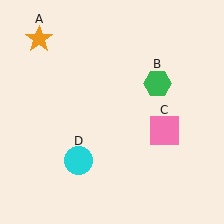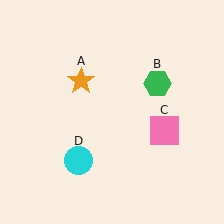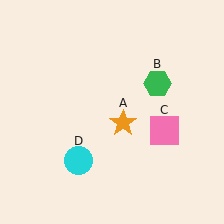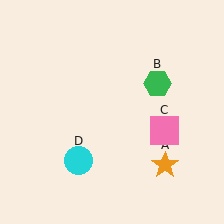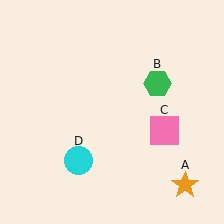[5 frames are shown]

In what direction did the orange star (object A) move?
The orange star (object A) moved down and to the right.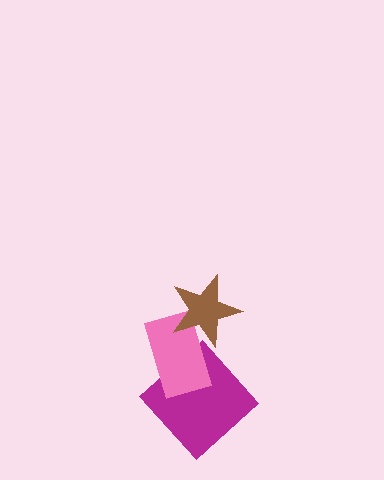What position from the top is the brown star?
The brown star is 1st from the top.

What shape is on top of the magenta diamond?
The pink rectangle is on top of the magenta diamond.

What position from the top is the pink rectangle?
The pink rectangle is 2nd from the top.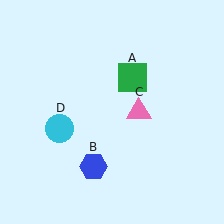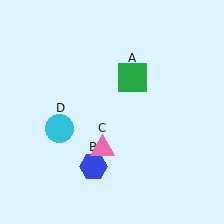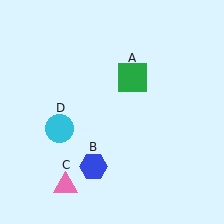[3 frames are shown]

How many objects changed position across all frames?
1 object changed position: pink triangle (object C).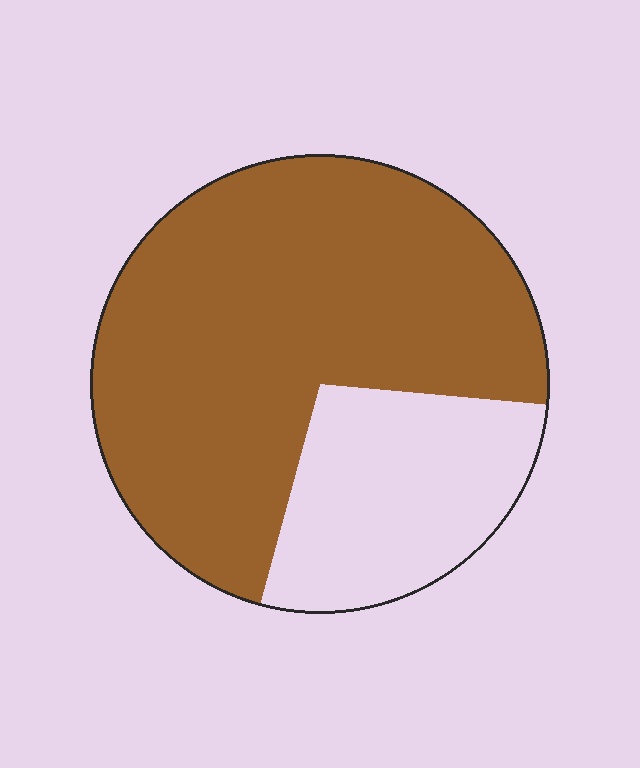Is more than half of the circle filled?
Yes.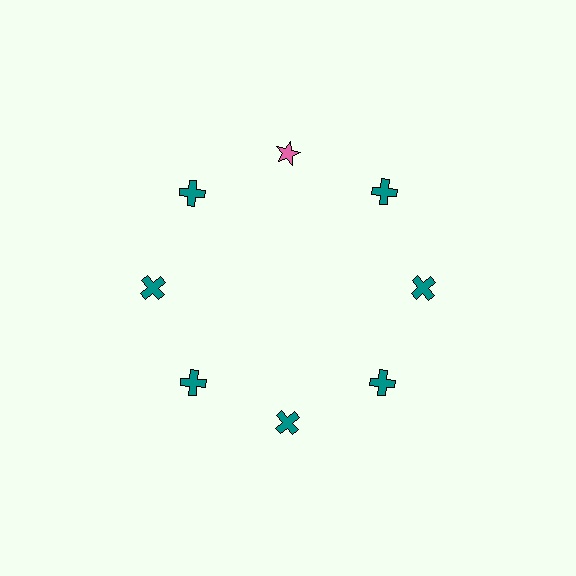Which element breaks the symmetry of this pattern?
The pink star at roughly the 12 o'clock position breaks the symmetry. All other shapes are teal crosses.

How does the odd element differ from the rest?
It differs in both color (pink instead of teal) and shape (star instead of cross).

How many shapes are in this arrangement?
There are 8 shapes arranged in a ring pattern.